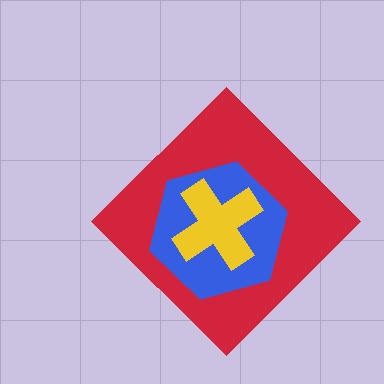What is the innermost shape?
The yellow cross.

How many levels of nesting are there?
3.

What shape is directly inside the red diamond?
The blue hexagon.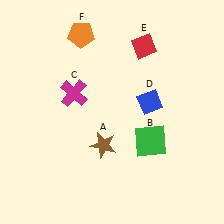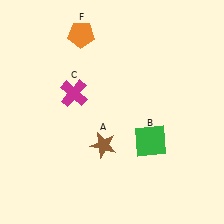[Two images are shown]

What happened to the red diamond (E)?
The red diamond (E) was removed in Image 2. It was in the top-right area of Image 1.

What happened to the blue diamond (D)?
The blue diamond (D) was removed in Image 2. It was in the top-right area of Image 1.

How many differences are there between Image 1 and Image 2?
There are 2 differences between the two images.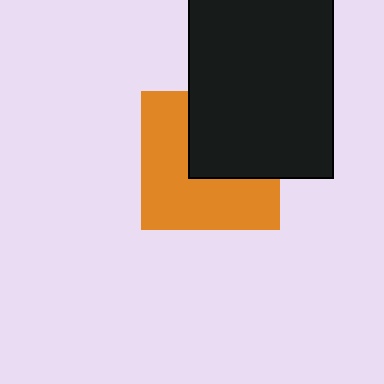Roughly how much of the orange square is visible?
About half of it is visible (roughly 57%).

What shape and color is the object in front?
The object in front is a black rectangle.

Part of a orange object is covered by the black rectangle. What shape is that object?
It is a square.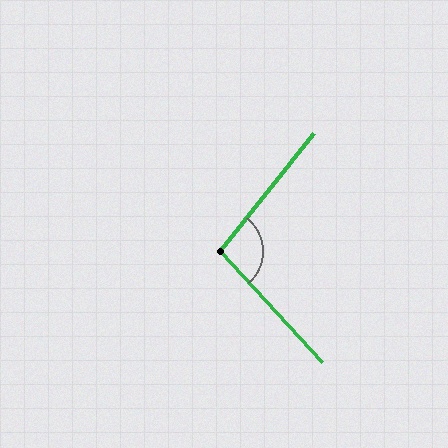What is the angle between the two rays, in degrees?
Approximately 99 degrees.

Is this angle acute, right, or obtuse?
It is obtuse.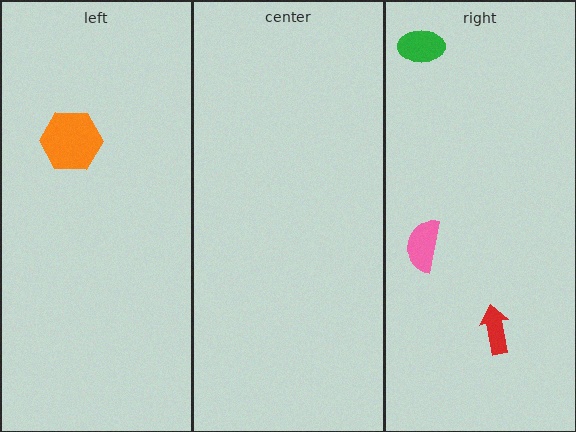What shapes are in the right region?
The red arrow, the green ellipse, the pink semicircle.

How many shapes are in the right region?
3.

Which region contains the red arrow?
The right region.